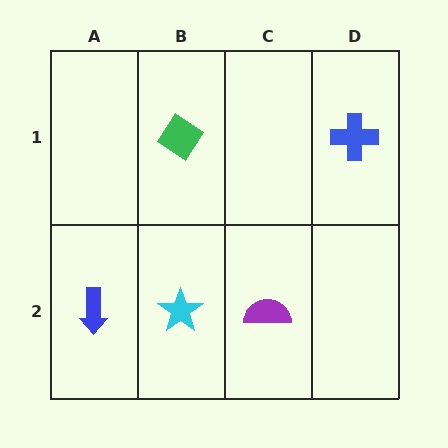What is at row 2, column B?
A cyan star.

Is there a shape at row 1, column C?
No, that cell is empty.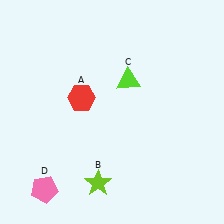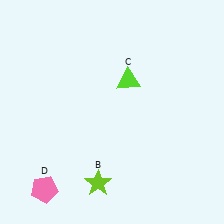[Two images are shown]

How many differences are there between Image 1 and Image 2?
There is 1 difference between the two images.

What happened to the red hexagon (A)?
The red hexagon (A) was removed in Image 2. It was in the top-left area of Image 1.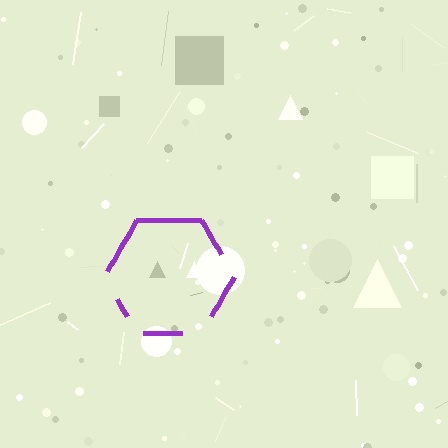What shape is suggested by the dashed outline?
The dashed outline suggests a hexagon.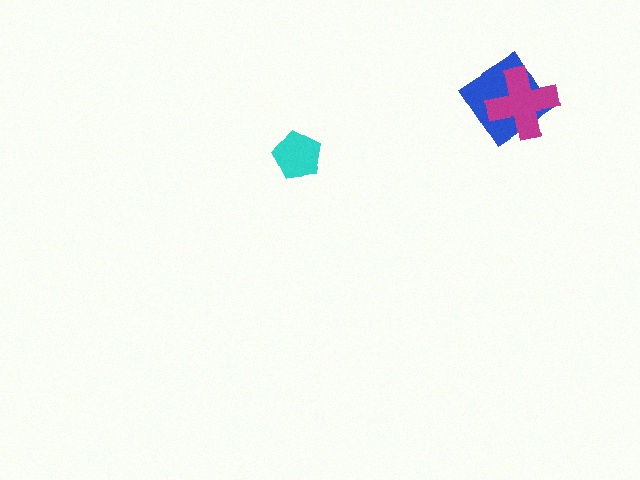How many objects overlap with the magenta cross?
1 object overlaps with the magenta cross.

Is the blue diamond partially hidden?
Yes, it is partially covered by another shape.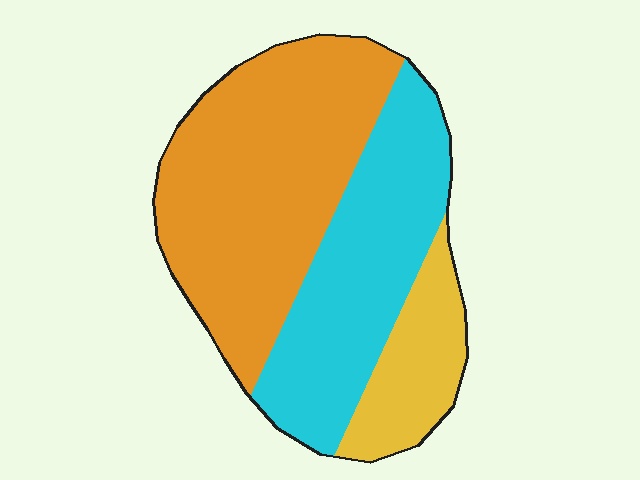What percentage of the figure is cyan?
Cyan takes up about one third (1/3) of the figure.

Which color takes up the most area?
Orange, at roughly 50%.